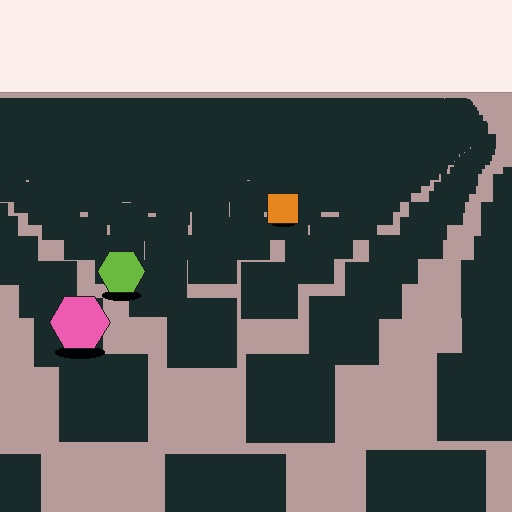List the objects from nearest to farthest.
From nearest to farthest: the pink hexagon, the lime hexagon, the orange square.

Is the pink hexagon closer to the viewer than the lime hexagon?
Yes. The pink hexagon is closer — you can tell from the texture gradient: the ground texture is coarser near it.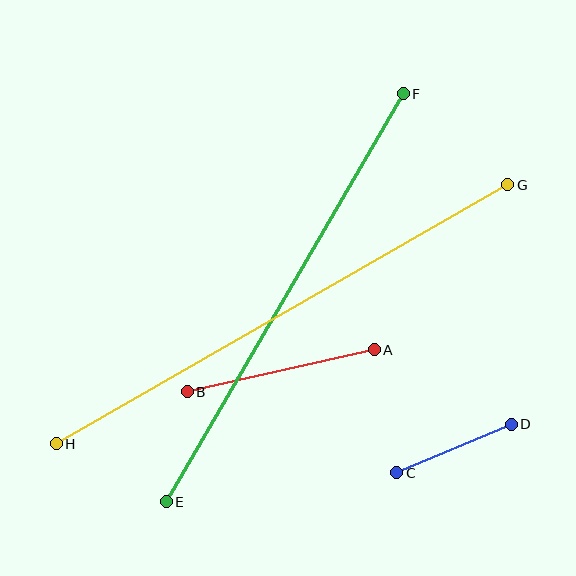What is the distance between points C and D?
The distance is approximately 125 pixels.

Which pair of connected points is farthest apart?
Points G and H are farthest apart.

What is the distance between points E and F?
The distance is approximately 472 pixels.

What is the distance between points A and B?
The distance is approximately 192 pixels.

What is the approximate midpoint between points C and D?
The midpoint is at approximately (454, 448) pixels.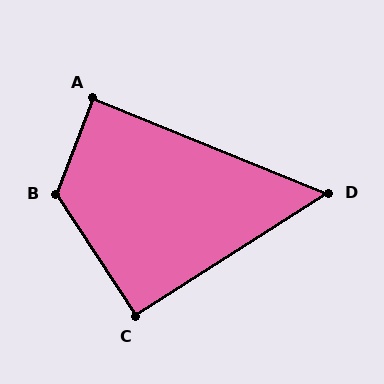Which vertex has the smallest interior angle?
D, at approximately 55 degrees.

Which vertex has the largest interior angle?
B, at approximately 125 degrees.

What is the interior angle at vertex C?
Approximately 91 degrees (approximately right).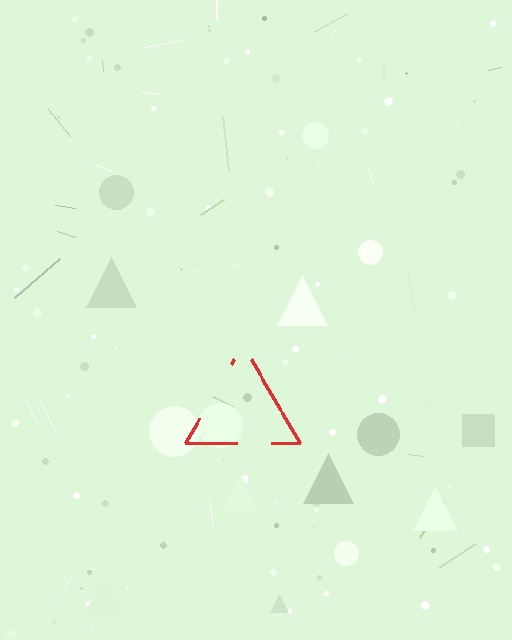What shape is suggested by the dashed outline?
The dashed outline suggests a triangle.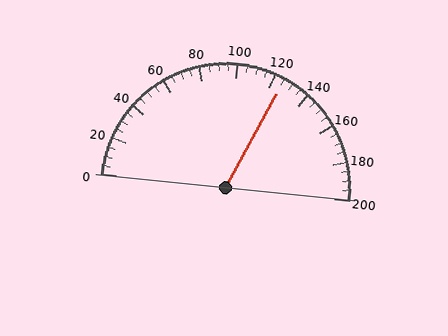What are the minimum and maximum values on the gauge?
The gauge ranges from 0 to 200.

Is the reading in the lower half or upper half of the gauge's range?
The reading is in the upper half of the range (0 to 200).